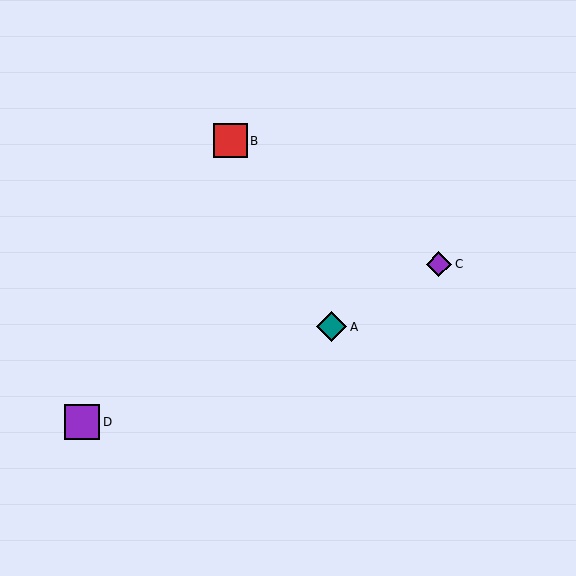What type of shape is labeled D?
Shape D is a purple square.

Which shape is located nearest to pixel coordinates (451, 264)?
The purple diamond (labeled C) at (439, 264) is nearest to that location.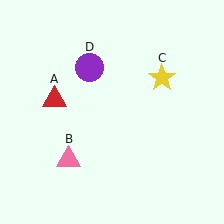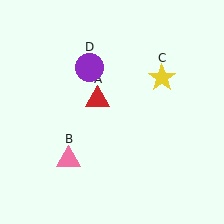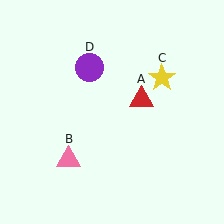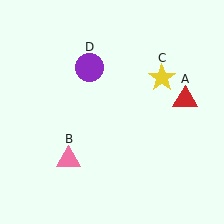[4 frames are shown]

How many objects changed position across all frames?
1 object changed position: red triangle (object A).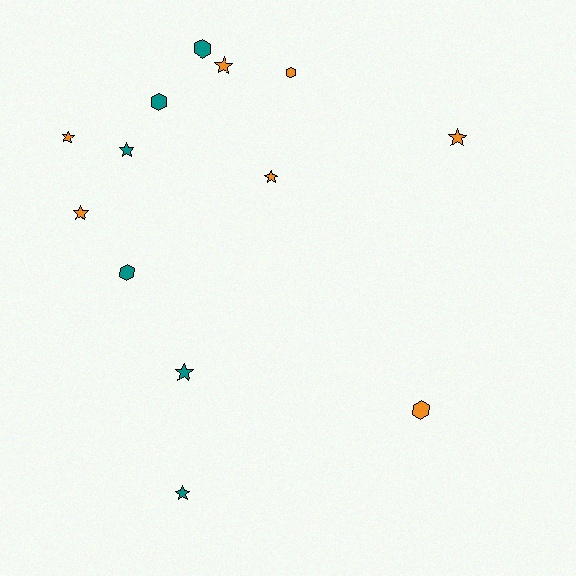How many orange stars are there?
There are 5 orange stars.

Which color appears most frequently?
Orange, with 7 objects.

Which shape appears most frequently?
Star, with 8 objects.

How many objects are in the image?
There are 13 objects.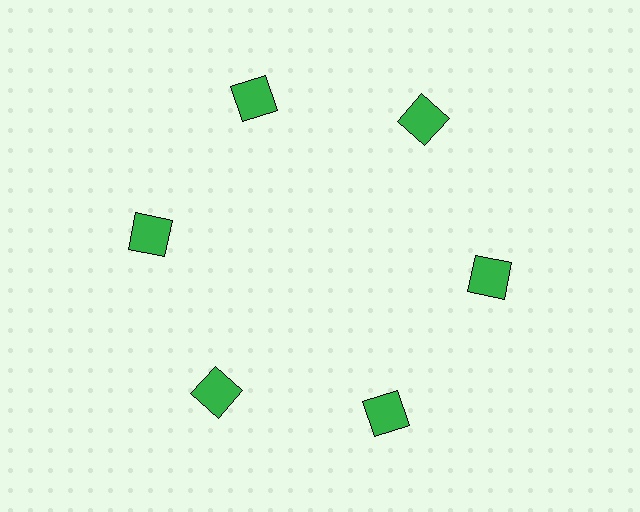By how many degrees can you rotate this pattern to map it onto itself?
The pattern maps onto itself every 60 degrees of rotation.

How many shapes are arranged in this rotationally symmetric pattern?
There are 6 shapes, arranged in 6 groups of 1.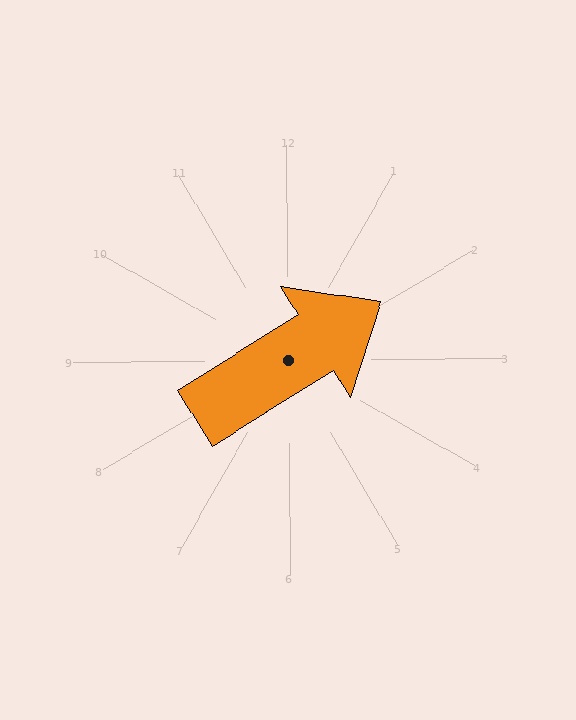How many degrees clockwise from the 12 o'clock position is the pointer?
Approximately 59 degrees.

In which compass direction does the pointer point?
Northeast.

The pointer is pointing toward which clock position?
Roughly 2 o'clock.